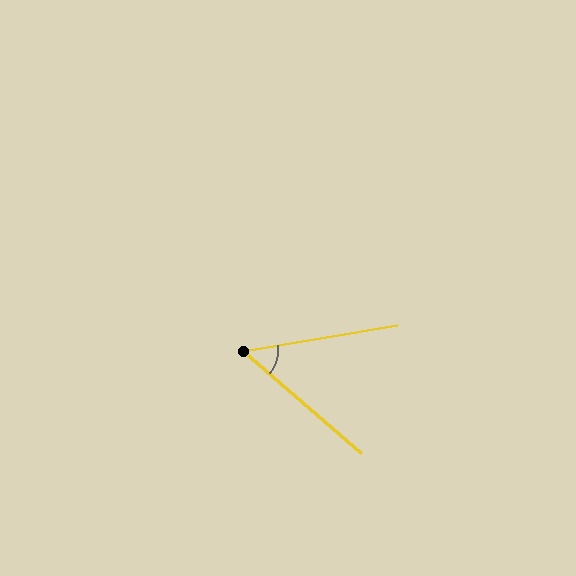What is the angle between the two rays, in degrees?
Approximately 50 degrees.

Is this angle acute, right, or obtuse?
It is acute.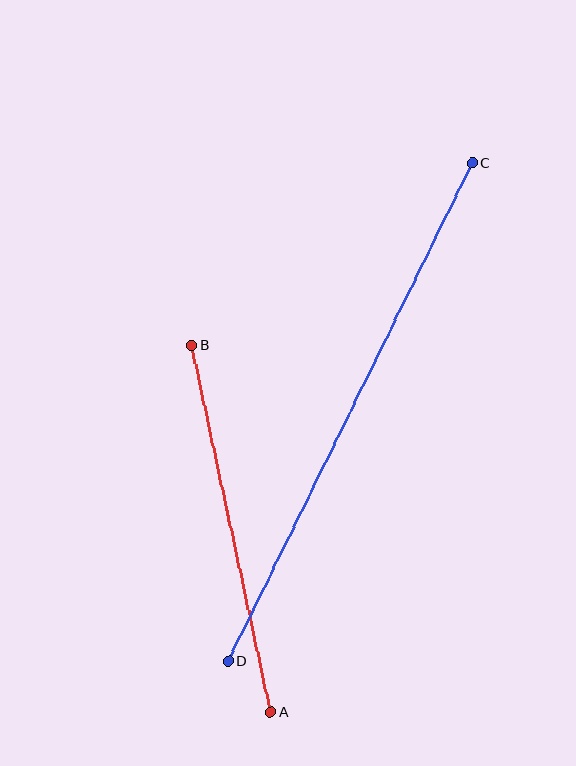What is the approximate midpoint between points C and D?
The midpoint is at approximately (350, 412) pixels.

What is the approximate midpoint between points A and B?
The midpoint is at approximately (231, 529) pixels.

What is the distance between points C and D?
The distance is approximately 555 pixels.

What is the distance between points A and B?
The distance is approximately 375 pixels.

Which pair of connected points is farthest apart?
Points C and D are farthest apart.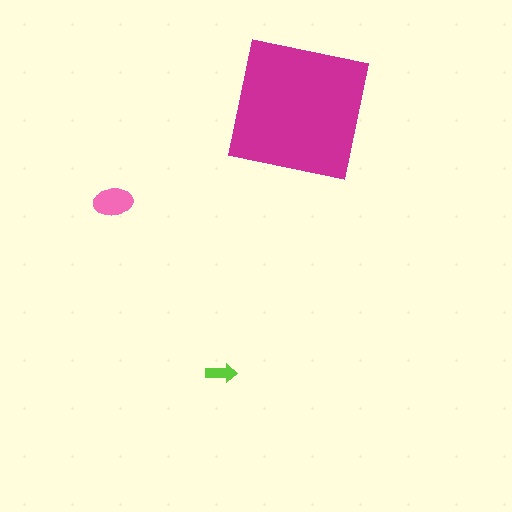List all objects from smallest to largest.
The lime arrow, the pink ellipse, the magenta square.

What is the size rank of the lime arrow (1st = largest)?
3rd.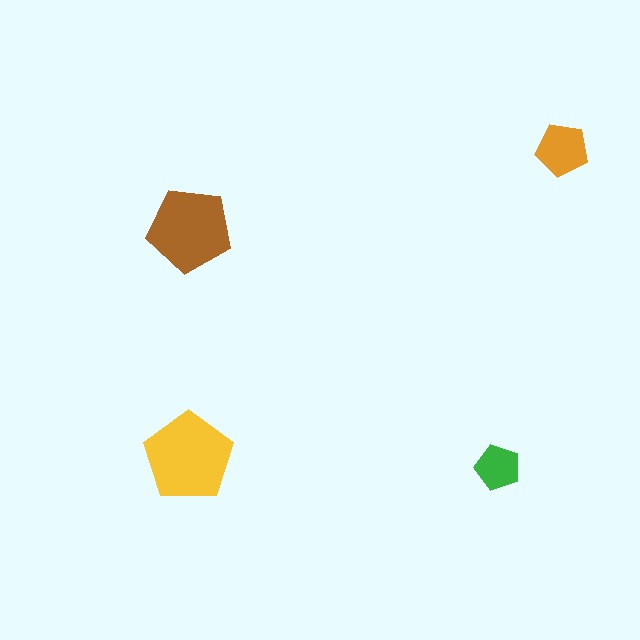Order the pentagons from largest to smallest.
the yellow one, the brown one, the orange one, the green one.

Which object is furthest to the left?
The yellow pentagon is leftmost.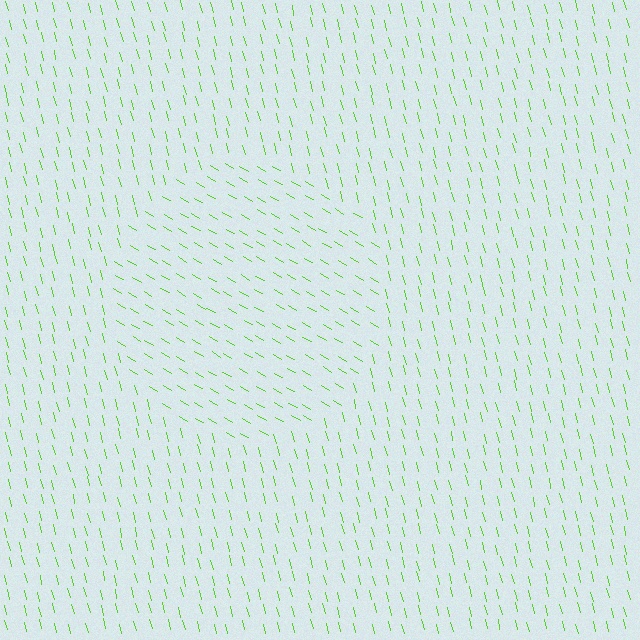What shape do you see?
I see a circle.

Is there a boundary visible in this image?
Yes, there is a texture boundary formed by a change in line orientation.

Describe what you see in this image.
The image is filled with small lime line segments. A circle region in the image has lines oriented differently from the surrounding lines, creating a visible texture boundary.